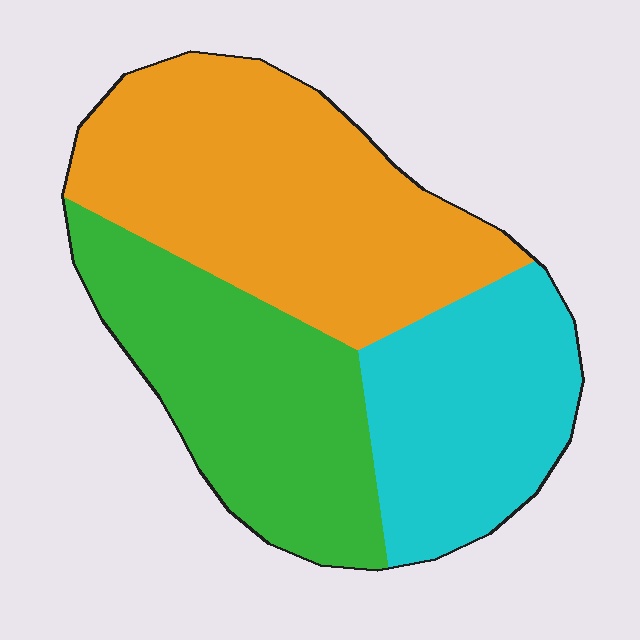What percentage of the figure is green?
Green covers around 30% of the figure.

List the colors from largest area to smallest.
From largest to smallest: orange, green, cyan.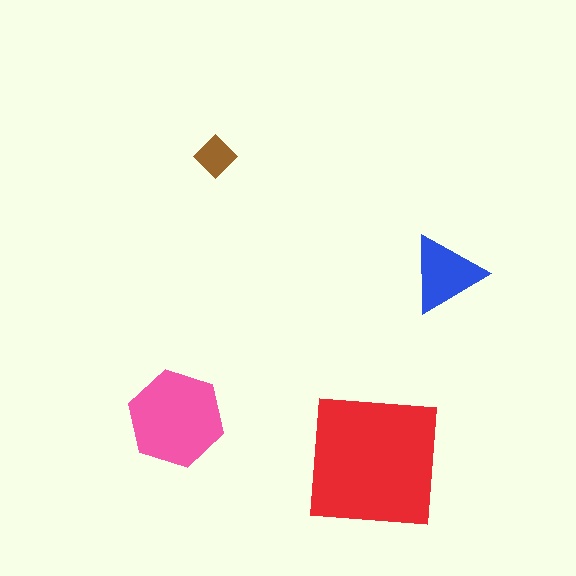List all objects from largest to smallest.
The red square, the pink hexagon, the blue triangle, the brown diamond.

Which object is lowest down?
The red square is bottommost.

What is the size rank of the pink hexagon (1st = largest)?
2nd.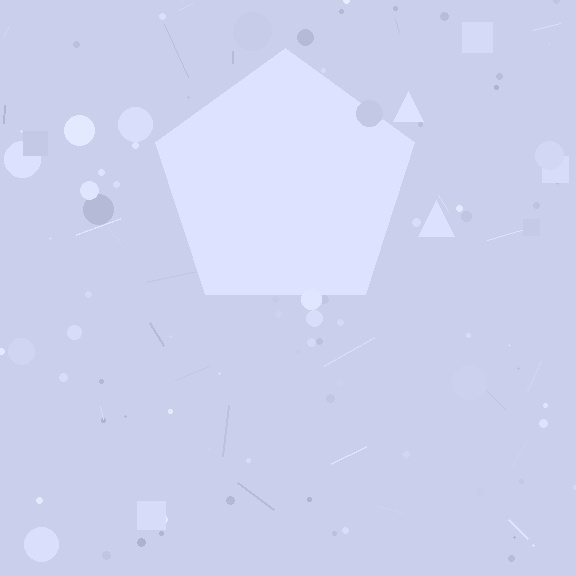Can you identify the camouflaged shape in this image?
The camouflaged shape is a pentagon.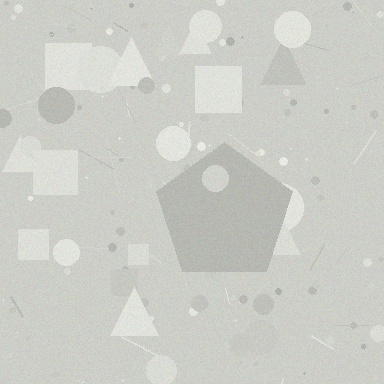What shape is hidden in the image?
A pentagon is hidden in the image.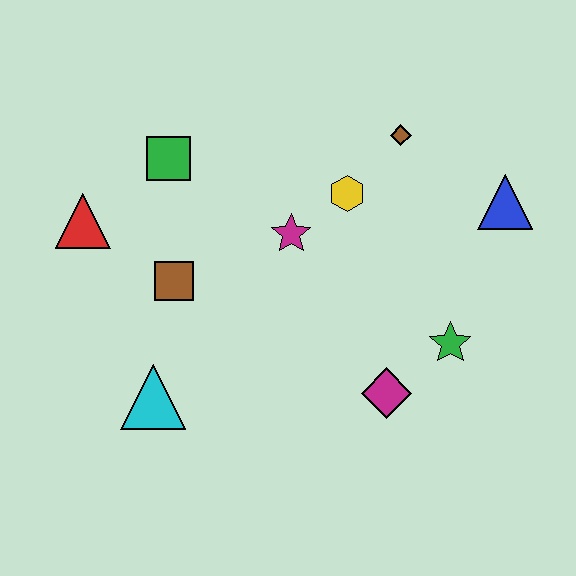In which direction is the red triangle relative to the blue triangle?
The red triangle is to the left of the blue triangle.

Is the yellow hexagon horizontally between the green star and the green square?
Yes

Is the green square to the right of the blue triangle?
No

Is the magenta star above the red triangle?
No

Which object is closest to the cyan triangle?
The brown square is closest to the cyan triangle.